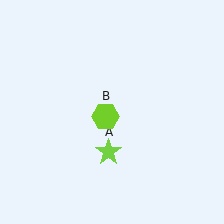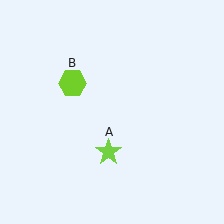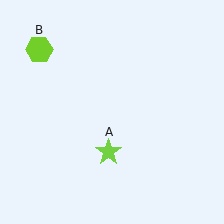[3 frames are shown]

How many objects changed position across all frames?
1 object changed position: lime hexagon (object B).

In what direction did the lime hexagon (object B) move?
The lime hexagon (object B) moved up and to the left.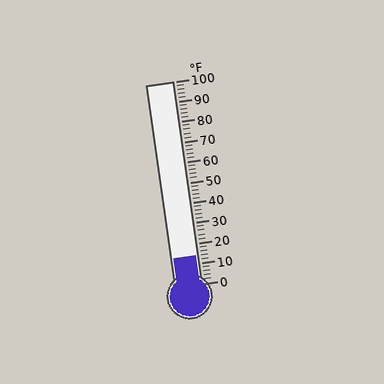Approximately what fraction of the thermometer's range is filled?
The thermometer is filled to approximately 15% of its range.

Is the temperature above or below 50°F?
The temperature is below 50°F.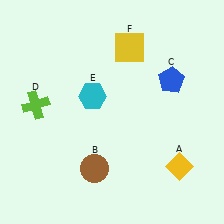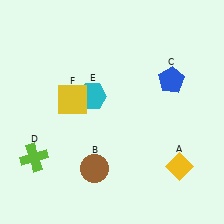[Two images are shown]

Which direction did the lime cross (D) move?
The lime cross (D) moved down.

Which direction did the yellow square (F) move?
The yellow square (F) moved left.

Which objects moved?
The objects that moved are: the lime cross (D), the yellow square (F).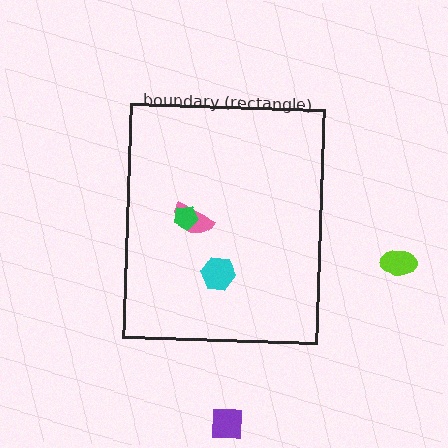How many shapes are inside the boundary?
3 inside, 2 outside.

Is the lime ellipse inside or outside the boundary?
Outside.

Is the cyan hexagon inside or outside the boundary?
Inside.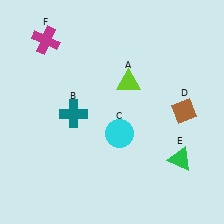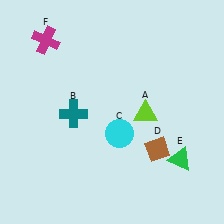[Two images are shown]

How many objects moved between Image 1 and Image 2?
2 objects moved between the two images.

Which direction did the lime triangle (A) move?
The lime triangle (A) moved down.